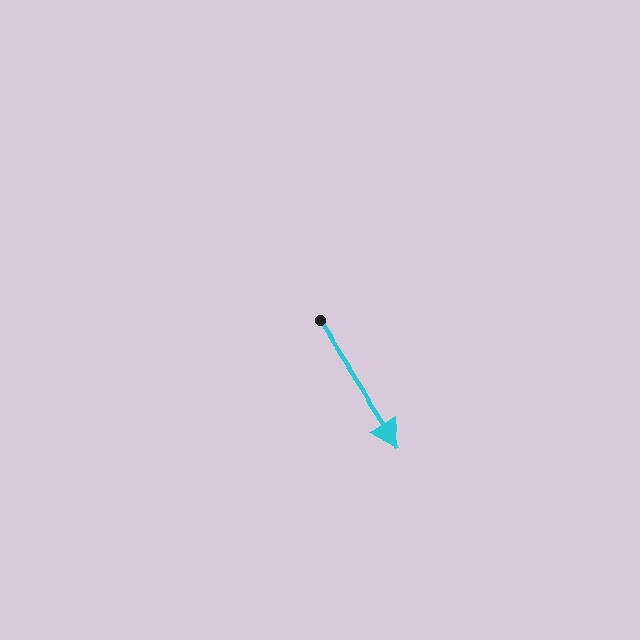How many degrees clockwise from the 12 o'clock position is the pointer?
Approximately 147 degrees.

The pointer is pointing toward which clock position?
Roughly 5 o'clock.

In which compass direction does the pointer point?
Southeast.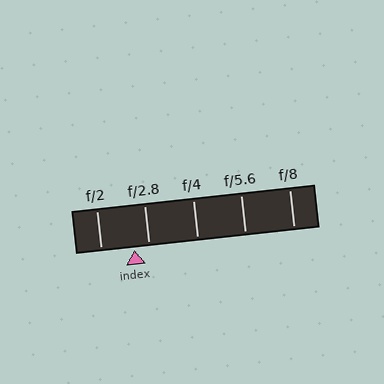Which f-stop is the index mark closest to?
The index mark is closest to f/2.8.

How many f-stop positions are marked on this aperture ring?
There are 5 f-stop positions marked.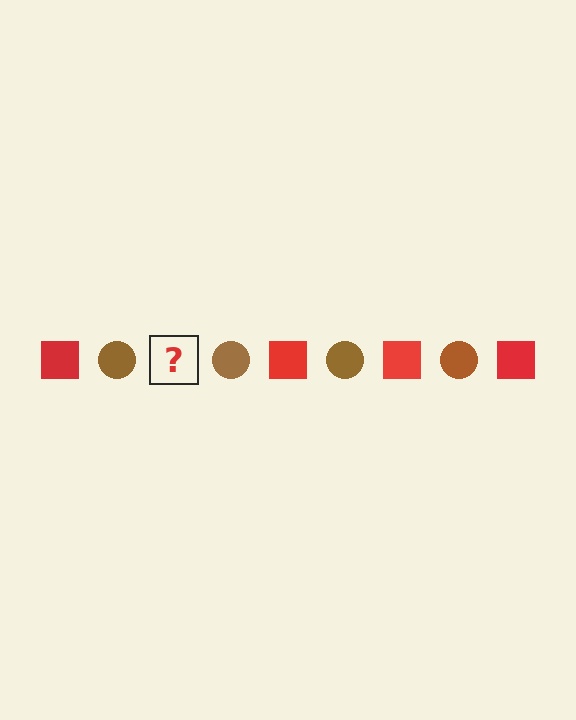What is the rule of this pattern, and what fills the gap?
The rule is that the pattern alternates between red square and brown circle. The gap should be filled with a red square.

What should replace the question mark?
The question mark should be replaced with a red square.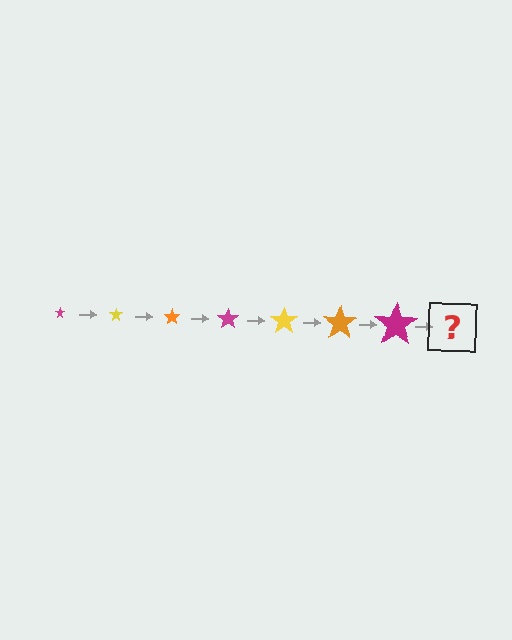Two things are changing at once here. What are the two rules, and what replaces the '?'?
The two rules are that the star grows larger each step and the color cycles through magenta, yellow, and orange. The '?' should be a yellow star, larger than the previous one.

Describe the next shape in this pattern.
It should be a yellow star, larger than the previous one.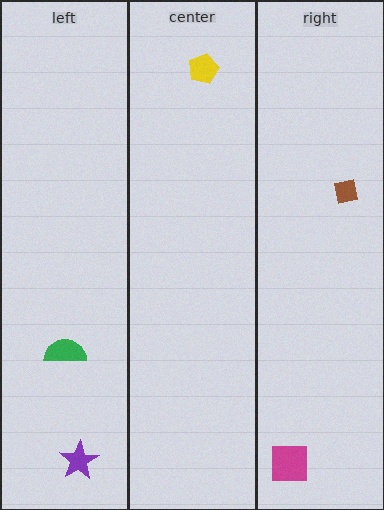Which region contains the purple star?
The left region.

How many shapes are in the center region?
1.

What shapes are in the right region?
The brown square, the magenta square.